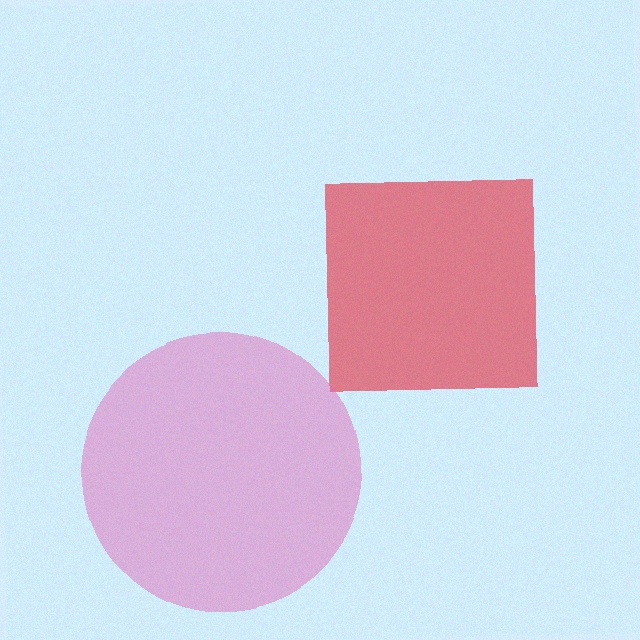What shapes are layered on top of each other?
The layered shapes are: a red square, a pink circle.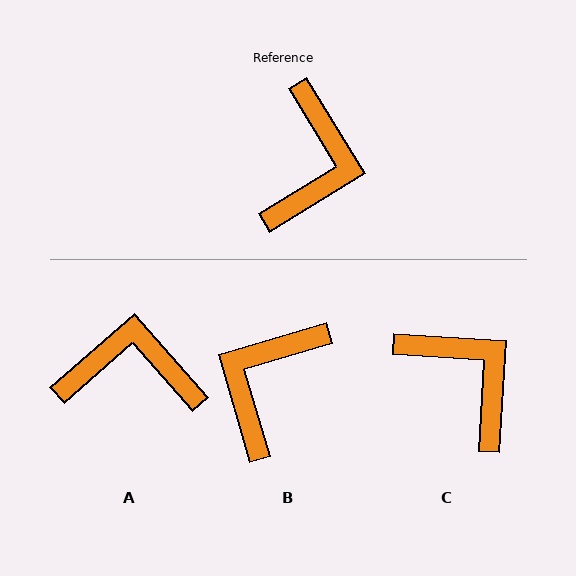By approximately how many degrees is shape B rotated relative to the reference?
Approximately 165 degrees counter-clockwise.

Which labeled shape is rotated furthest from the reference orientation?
B, about 165 degrees away.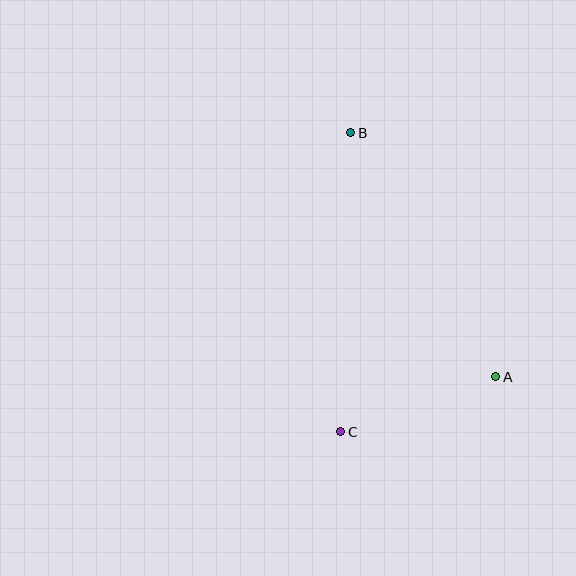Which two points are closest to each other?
Points A and C are closest to each other.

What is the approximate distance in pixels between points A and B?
The distance between A and B is approximately 284 pixels.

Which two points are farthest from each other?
Points B and C are farthest from each other.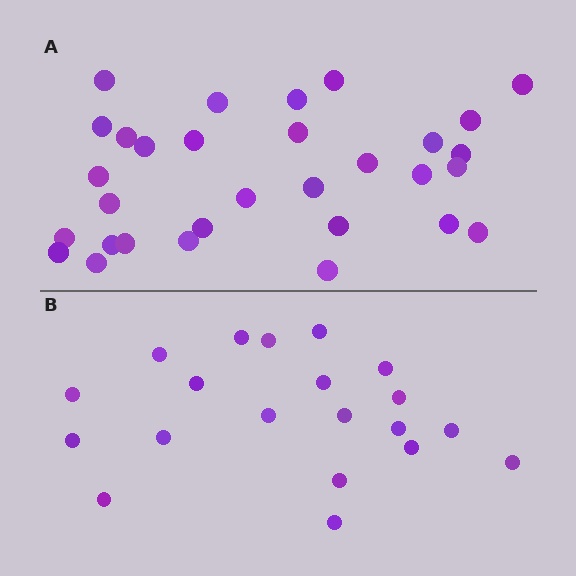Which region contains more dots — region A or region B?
Region A (the top region) has more dots.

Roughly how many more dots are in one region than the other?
Region A has roughly 12 or so more dots than region B.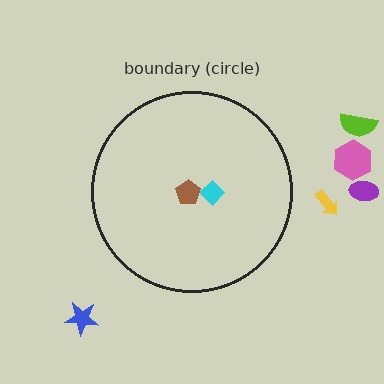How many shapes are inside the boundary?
2 inside, 5 outside.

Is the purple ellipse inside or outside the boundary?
Outside.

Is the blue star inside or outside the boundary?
Outside.